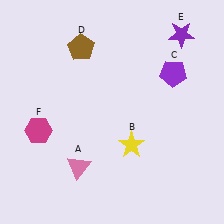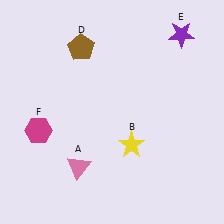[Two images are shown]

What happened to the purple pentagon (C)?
The purple pentagon (C) was removed in Image 2. It was in the top-right area of Image 1.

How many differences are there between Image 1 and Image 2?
There is 1 difference between the two images.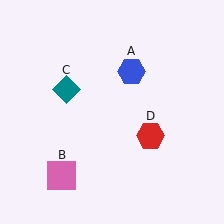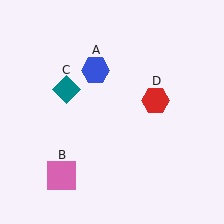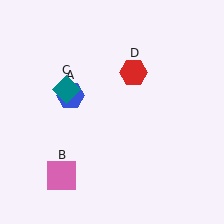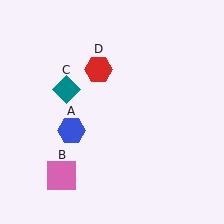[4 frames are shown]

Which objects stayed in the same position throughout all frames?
Pink square (object B) and teal diamond (object C) remained stationary.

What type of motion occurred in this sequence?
The blue hexagon (object A), red hexagon (object D) rotated counterclockwise around the center of the scene.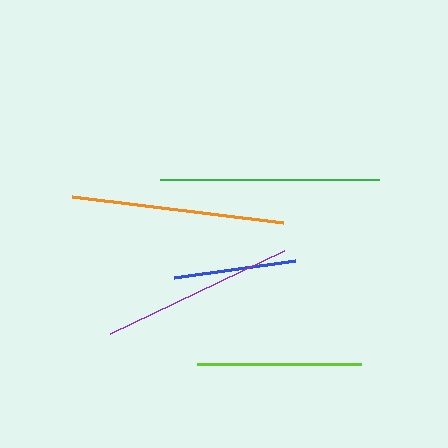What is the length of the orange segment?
The orange segment is approximately 213 pixels long.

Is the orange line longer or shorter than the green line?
The green line is longer than the orange line.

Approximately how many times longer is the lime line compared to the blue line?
The lime line is approximately 1.3 times the length of the blue line.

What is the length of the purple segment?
The purple segment is approximately 193 pixels long.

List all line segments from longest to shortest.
From longest to shortest: green, orange, purple, lime, blue.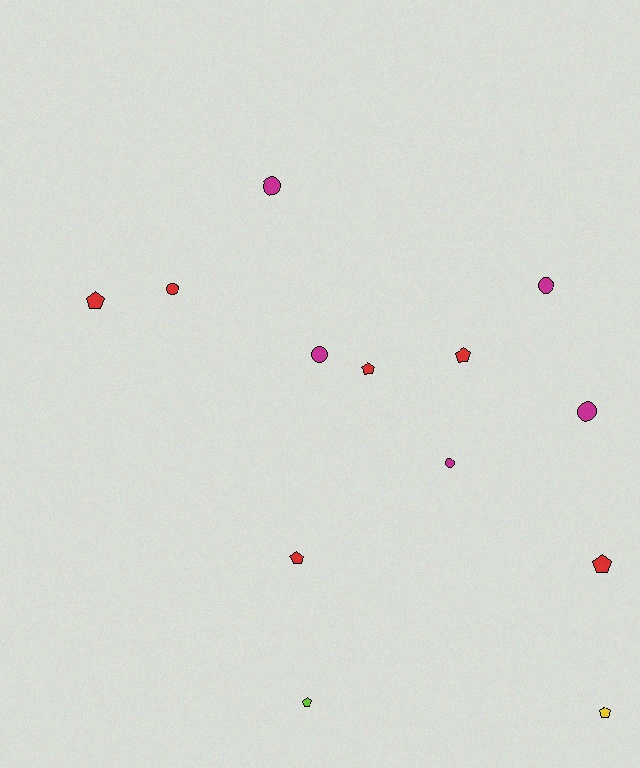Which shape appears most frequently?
Pentagon, with 7 objects.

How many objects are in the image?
There are 13 objects.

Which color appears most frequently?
Red, with 6 objects.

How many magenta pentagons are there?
There are no magenta pentagons.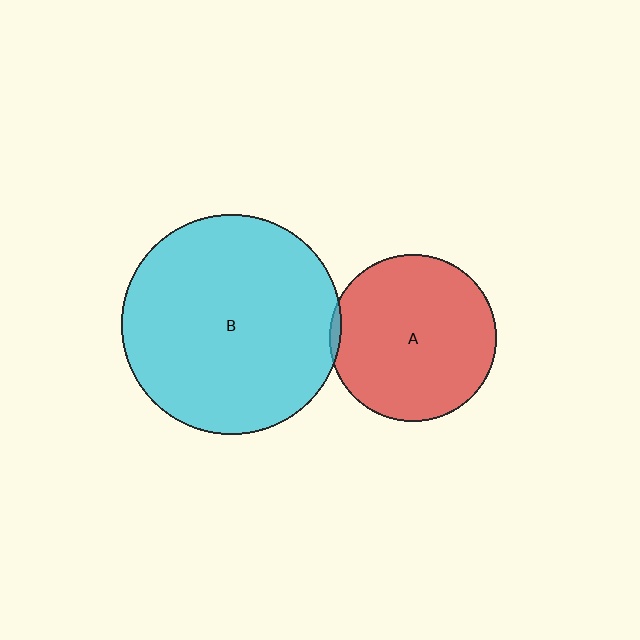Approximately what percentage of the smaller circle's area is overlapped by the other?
Approximately 5%.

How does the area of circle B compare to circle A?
Approximately 1.7 times.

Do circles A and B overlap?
Yes.